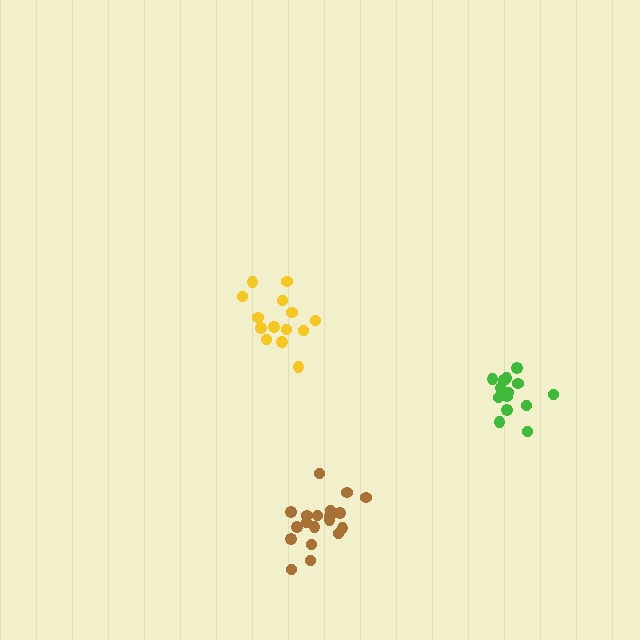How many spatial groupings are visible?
There are 3 spatial groupings.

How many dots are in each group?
Group 1: 14 dots, Group 2: 14 dots, Group 3: 20 dots (48 total).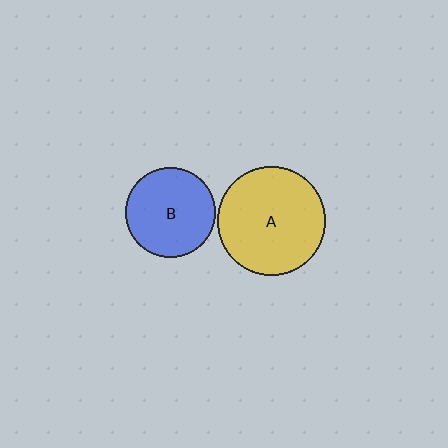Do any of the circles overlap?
No, none of the circles overlap.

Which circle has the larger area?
Circle A (yellow).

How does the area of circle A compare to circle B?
Approximately 1.5 times.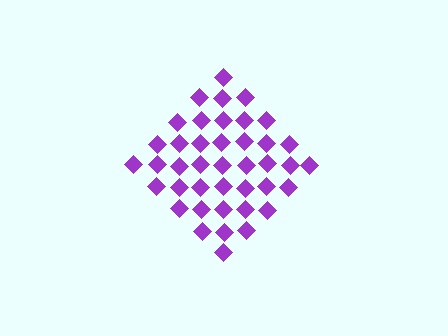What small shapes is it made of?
It is made of small diamonds.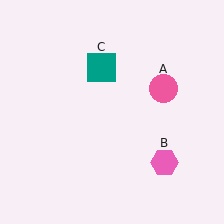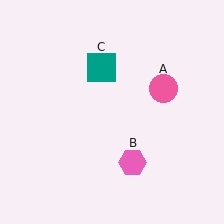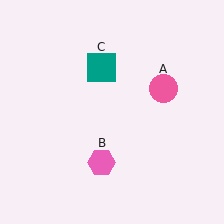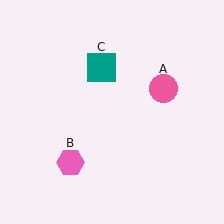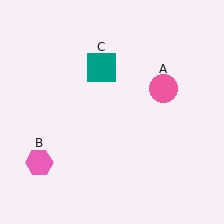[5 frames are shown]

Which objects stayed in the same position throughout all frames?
Pink circle (object A) and teal square (object C) remained stationary.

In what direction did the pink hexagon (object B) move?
The pink hexagon (object B) moved left.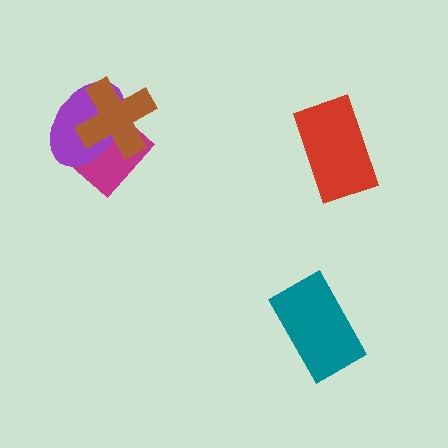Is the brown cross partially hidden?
No, no other shape covers it.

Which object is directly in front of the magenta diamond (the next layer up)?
The purple ellipse is directly in front of the magenta diamond.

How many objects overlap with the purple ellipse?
2 objects overlap with the purple ellipse.